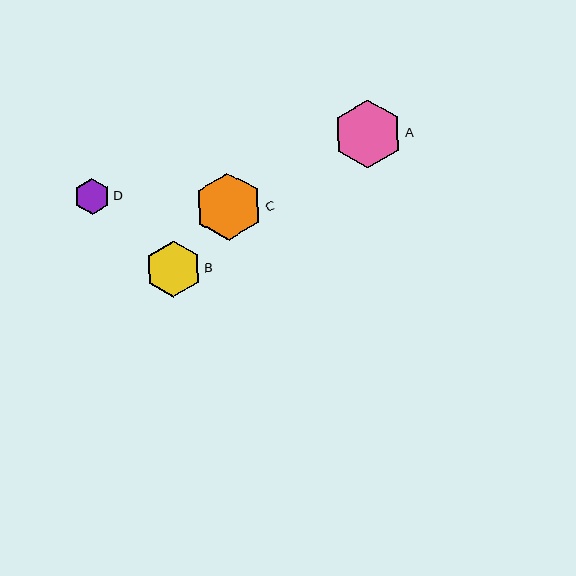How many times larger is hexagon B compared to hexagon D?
Hexagon B is approximately 1.6 times the size of hexagon D.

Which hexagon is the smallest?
Hexagon D is the smallest with a size of approximately 36 pixels.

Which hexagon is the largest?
Hexagon A is the largest with a size of approximately 69 pixels.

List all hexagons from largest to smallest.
From largest to smallest: A, C, B, D.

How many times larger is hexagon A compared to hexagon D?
Hexagon A is approximately 1.9 times the size of hexagon D.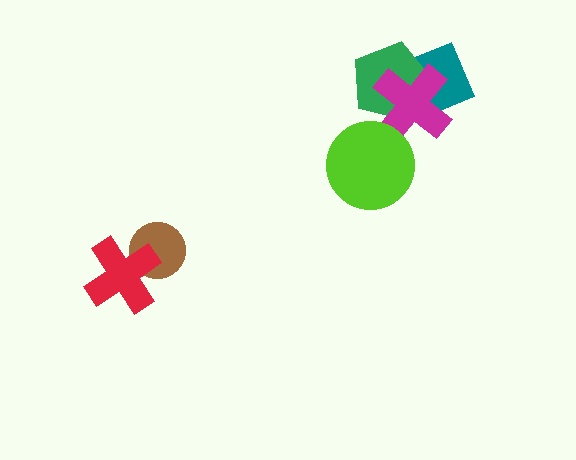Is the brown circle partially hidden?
Yes, it is partially covered by another shape.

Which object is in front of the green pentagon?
The magenta cross is in front of the green pentagon.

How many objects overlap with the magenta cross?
3 objects overlap with the magenta cross.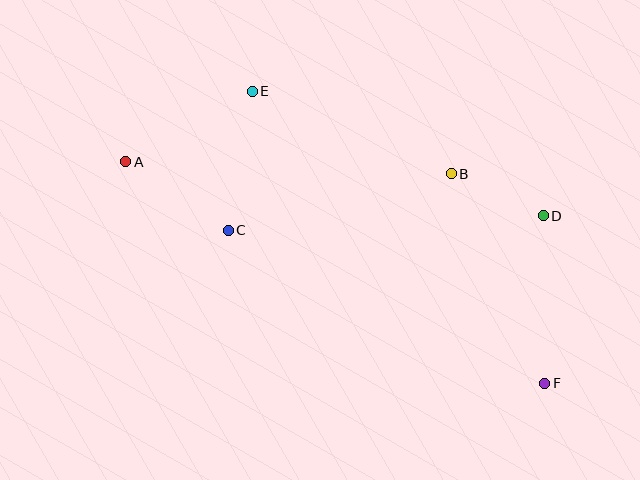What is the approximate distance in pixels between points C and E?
The distance between C and E is approximately 141 pixels.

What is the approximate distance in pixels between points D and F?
The distance between D and F is approximately 168 pixels.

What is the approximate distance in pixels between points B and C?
The distance between B and C is approximately 230 pixels.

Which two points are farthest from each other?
Points A and F are farthest from each other.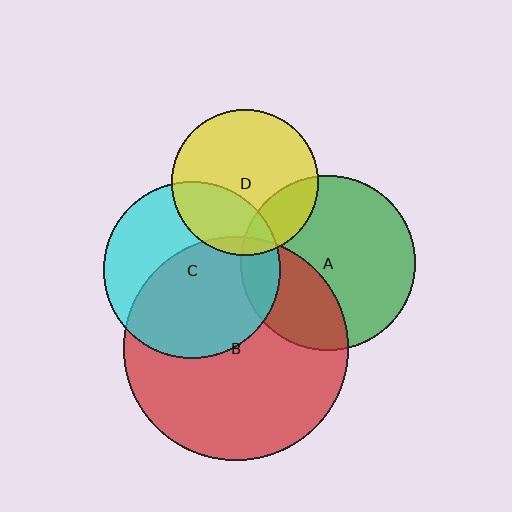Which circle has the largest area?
Circle B (red).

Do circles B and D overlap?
Yes.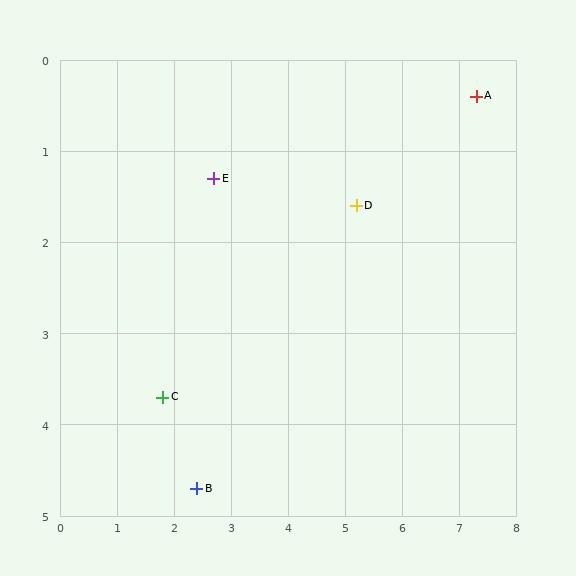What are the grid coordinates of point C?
Point C is at approximately (1.8, 3.7).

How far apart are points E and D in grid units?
Points E and D are about 2.5 grid units apart.